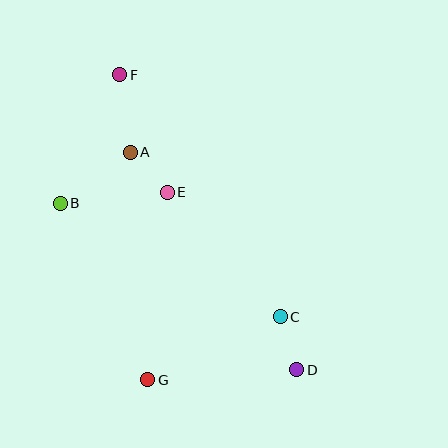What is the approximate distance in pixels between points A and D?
The distance between A and D is approximately 274 pixels.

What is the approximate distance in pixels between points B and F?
The distance between B and F is approximately 142 pixels.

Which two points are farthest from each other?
Points D and F are farthest from each other.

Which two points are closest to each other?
Points A and E are closest to each other.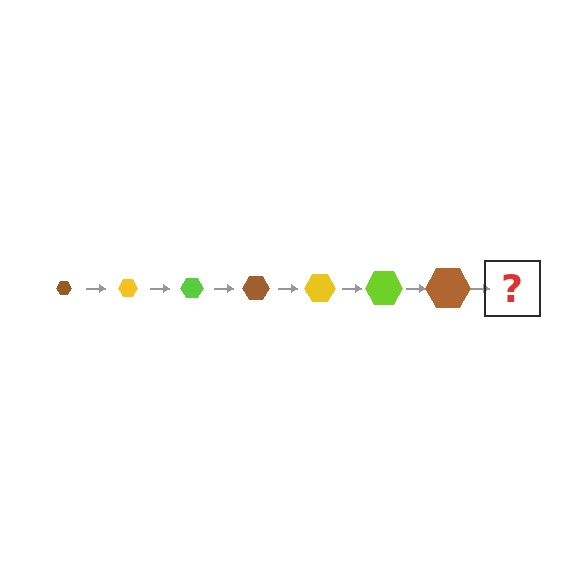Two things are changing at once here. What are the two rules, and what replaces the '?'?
The two rules are that the hexagon grows larger each step and the color cycles through brown, yellow, and lime. The '?' should be a yellow hexagon, larger than the previous one.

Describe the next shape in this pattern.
It should be a yellow hexagon, larger than the previous one.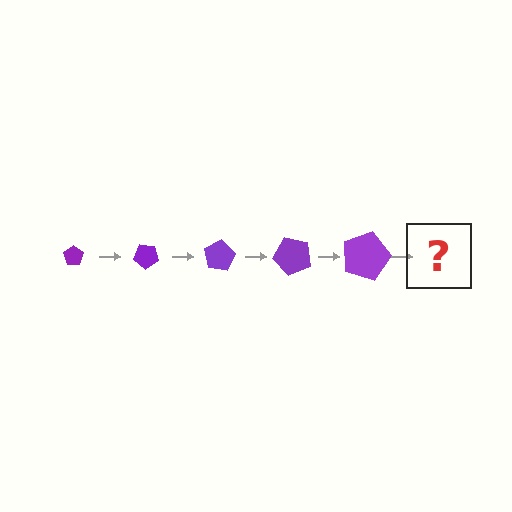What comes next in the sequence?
The next element should be a pentagon, larger than the previous one and rotated 200 degrees from the start.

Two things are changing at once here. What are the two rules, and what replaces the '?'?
The two rules are that the pentagon grows larger each step and it rotates 40 degrees each step. The '?' should be a pentagon, larger than the previous one and rotated 200 degrees from the start.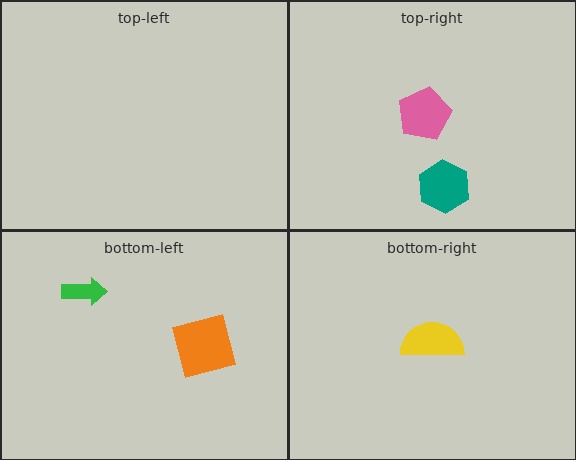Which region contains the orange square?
The bottom-left region.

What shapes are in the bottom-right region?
The yellow semicircle.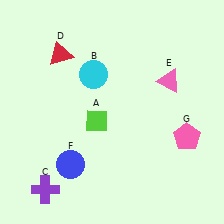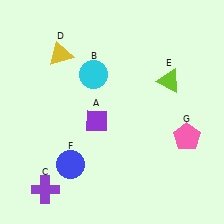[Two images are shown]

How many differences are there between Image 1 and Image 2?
There are 3 differences between the two images.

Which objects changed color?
A changed from lime to purple. D changed from red to yellow. E changed from pink to lime.